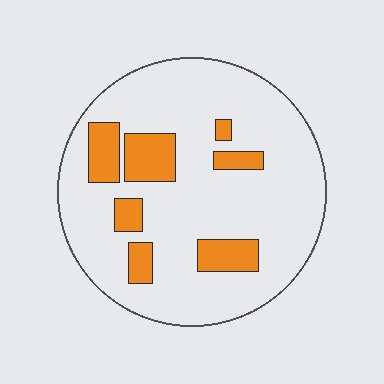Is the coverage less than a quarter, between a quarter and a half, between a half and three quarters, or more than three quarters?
Less than a quarter.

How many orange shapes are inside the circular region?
7.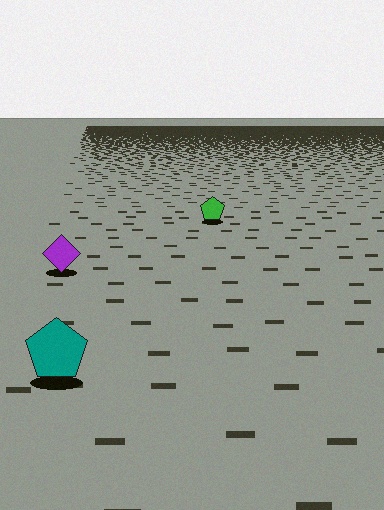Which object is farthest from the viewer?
The green pentagon is farthest from the viewer. It appears smaller and the ground texture around it is denser.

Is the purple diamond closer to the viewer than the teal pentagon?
No. The teal pentagon is closer — you can tell from the texture gradient: the ground texture is coarser near it.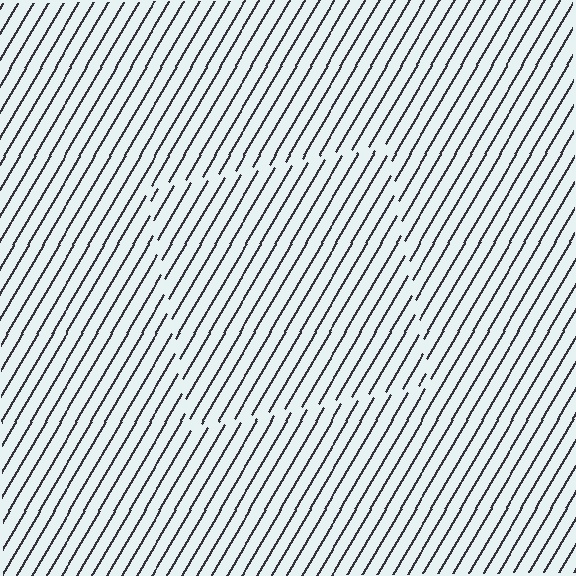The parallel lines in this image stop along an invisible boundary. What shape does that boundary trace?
An illusory square. The interior of the shape contains the same grating, shifted by half a period — the contour is defined by the phase discontinuity where line-ends from the inner and outer gratings abut.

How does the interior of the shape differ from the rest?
The interior of the shape contains the same grating, shifted by half a period — the contour is defined by the phase discontinuity where line-ends from the inner and outer gratings abut.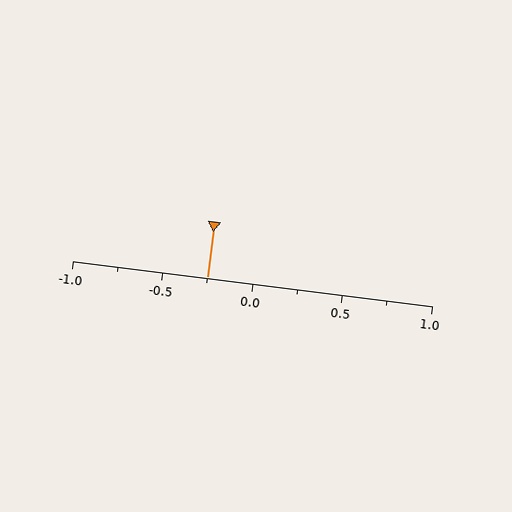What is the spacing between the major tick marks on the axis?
The major ticks are spaced 0.5 apart.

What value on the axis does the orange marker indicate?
The marker indicates approximately -0.25.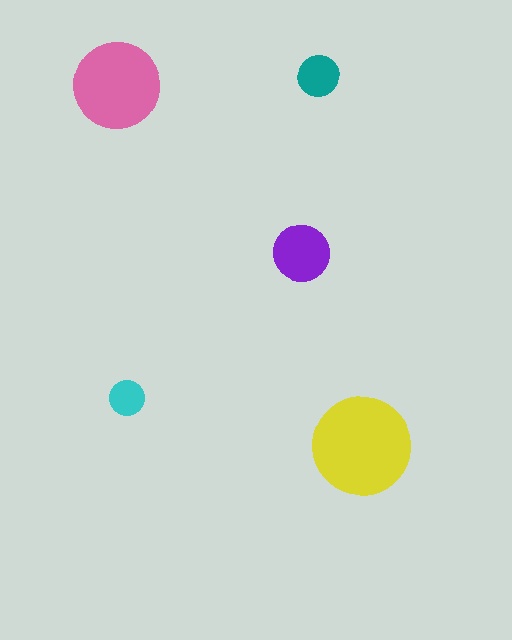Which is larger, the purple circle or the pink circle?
The pink one.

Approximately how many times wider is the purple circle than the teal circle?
About 1.5 times wider.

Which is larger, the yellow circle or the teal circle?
The yellow one.